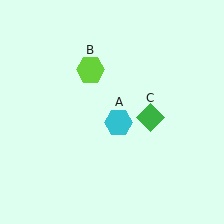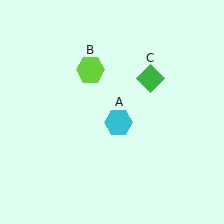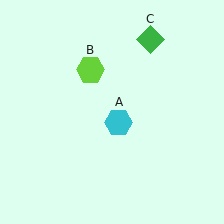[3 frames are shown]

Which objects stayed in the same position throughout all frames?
Cyan hexagon (object A) and lime hexagon (object B) remained stationary.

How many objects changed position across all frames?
1 object changed position: green diamond (object C).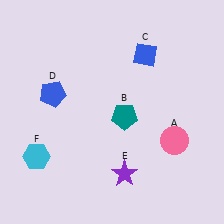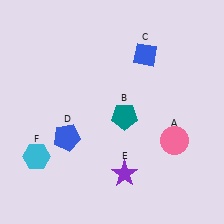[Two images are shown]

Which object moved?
The blue pentagon (D) moved down.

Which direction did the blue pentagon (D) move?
The blue pentagon (D) moved down.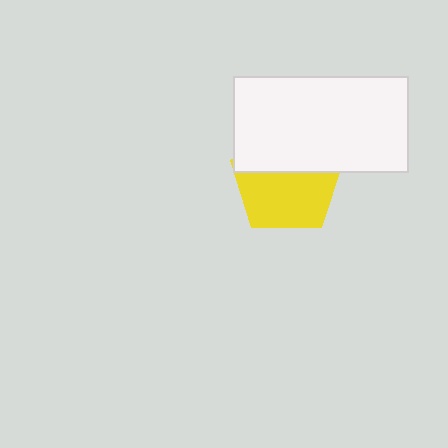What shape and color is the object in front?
The object in front is a white rectangle.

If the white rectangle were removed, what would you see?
You would see the complete yellow pentagon.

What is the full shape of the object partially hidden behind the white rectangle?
The partially hidden object is a yellow pentagon.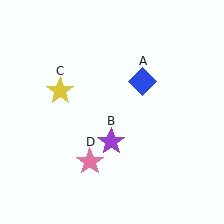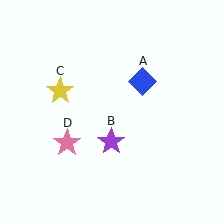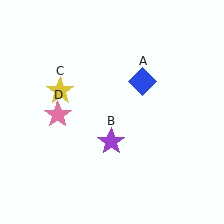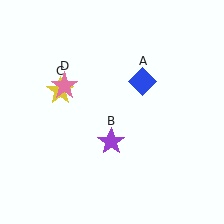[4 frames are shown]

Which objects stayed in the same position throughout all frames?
Blue diamond (object A) and purple star (object B) and yellow star (object C) remained stationary.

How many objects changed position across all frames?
1 object changed position: pink star (object D).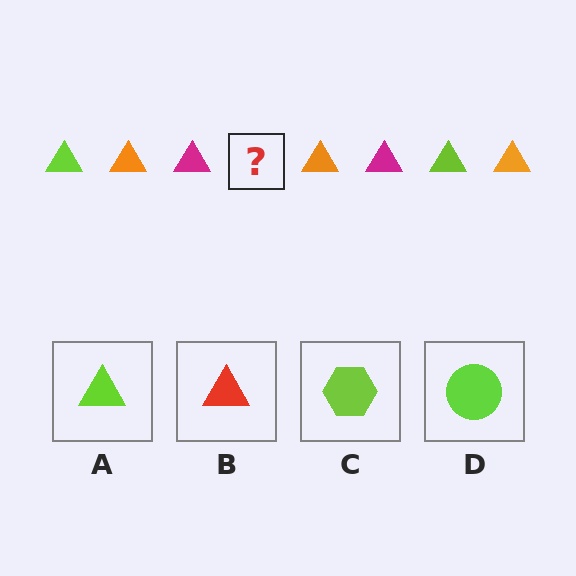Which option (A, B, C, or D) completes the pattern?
A.